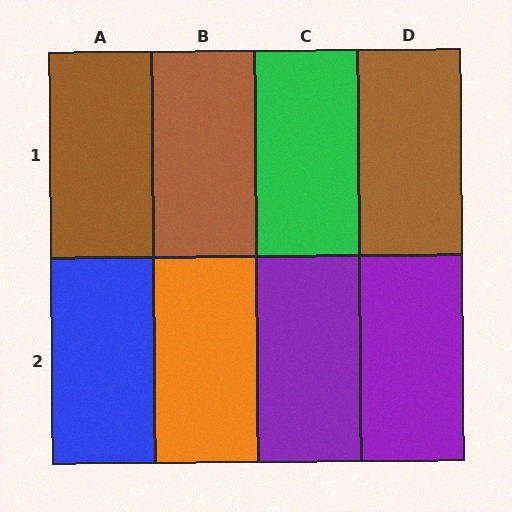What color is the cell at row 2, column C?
Purple.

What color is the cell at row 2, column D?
Purple.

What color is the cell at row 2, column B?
Orange.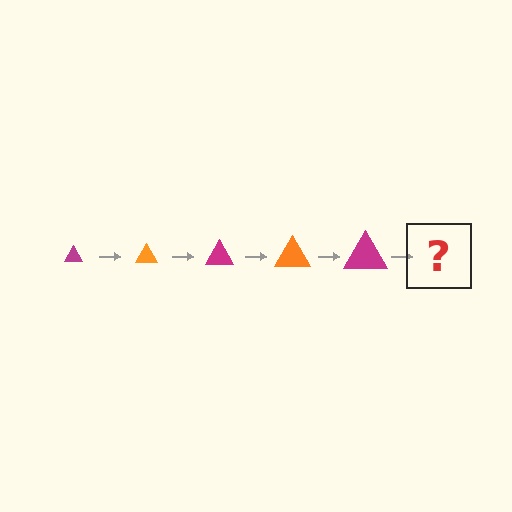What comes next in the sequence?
The next element should be an orange triangle, larger than the previous one.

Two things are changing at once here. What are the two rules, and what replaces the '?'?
The two rules are that the triangle grows larger each step and the color cycles through magenta and orange. The '?' should be an orange triangle, larger than the previous one.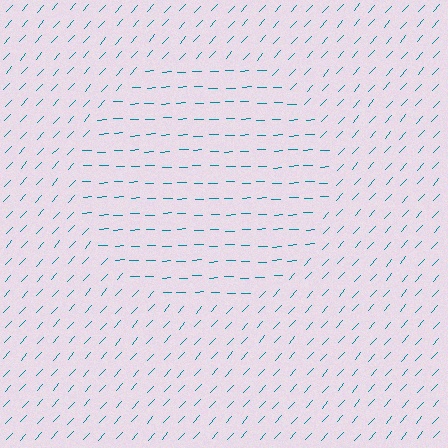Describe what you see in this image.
The image is filled with small teal line segments. A circle region in the image has lines oriented differently from the surrounding lines, creating a visible texture boundary.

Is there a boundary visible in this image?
Yes, there is a texture boundary formed by a change in line orientation.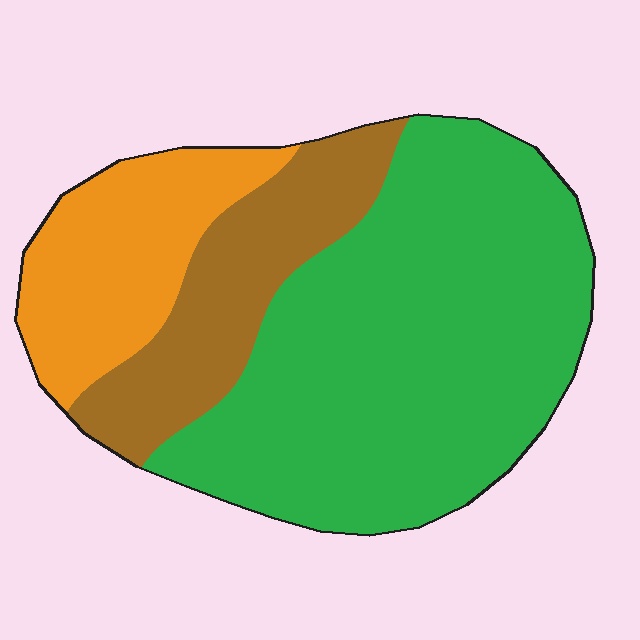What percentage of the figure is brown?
Brown covers roughly 20% of the figure.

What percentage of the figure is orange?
Orange covers around 20% of the figure.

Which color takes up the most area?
Green, at roughly 60%.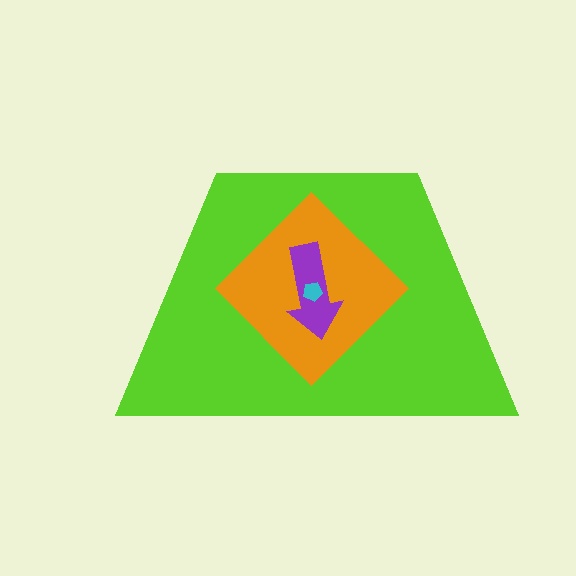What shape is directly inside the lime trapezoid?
The orange diamond.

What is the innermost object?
The cyan pentagon.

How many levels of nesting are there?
4.